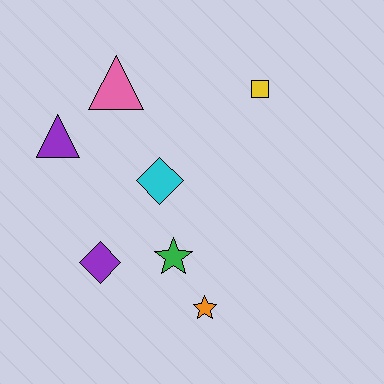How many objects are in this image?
There are 7 objects.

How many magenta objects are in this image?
There are no magenta objects.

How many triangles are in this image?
There are 2 triangles.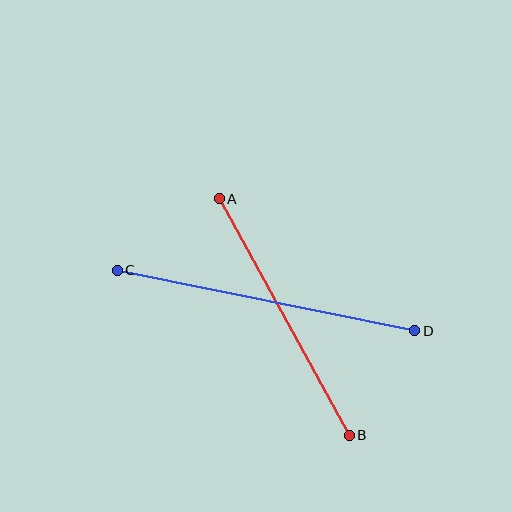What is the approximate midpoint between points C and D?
The midpoint is at approximately (266, 300) pixels.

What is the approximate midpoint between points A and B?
The midpoint is at approximately (284, 317) pixels.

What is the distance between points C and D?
The distance is approximately 303 pixels.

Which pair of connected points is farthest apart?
Points C and D are farthest apart.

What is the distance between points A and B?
The distance is approximately 270 pixels.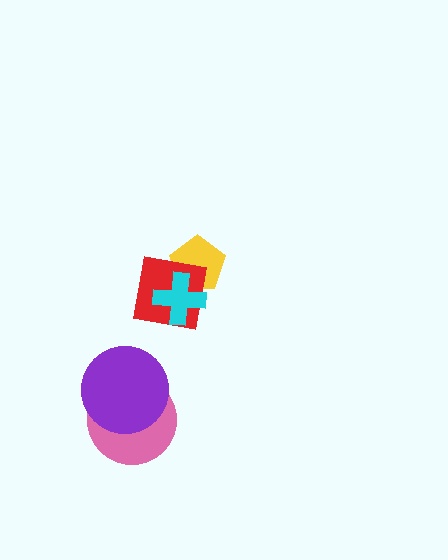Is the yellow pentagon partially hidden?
Yes, it is partially covered by another shape.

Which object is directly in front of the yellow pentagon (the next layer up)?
The red square is directly in front of the yellow pentagon.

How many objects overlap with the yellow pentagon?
2 objects overlap with the yellow pentagon.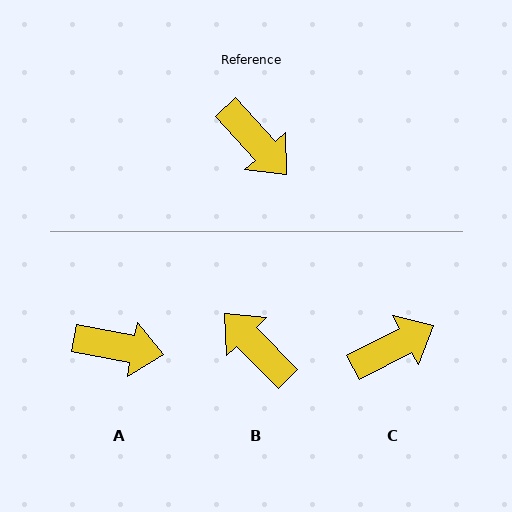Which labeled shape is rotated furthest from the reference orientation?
B, about 178 degrees away.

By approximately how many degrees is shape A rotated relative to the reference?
Approximately 37 degrees counter-clockwise.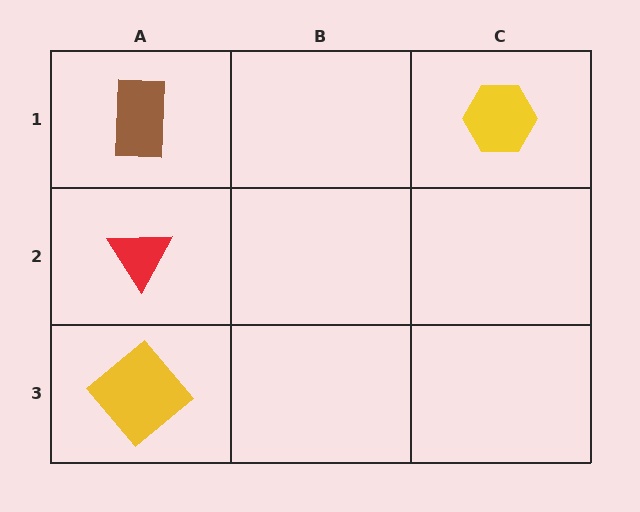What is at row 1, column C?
A yellow hexagon.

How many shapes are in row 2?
1 shape.